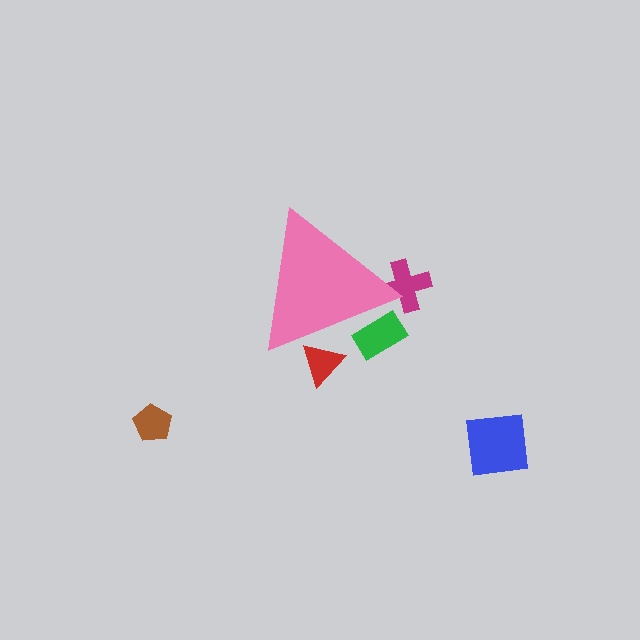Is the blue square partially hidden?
No, the blue square is fully visible.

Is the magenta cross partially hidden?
Yes, the magenta cross is partially hidden behind the pink triangle.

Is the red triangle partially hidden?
Yes, the red triangle is partially hidden behind the pink triangle.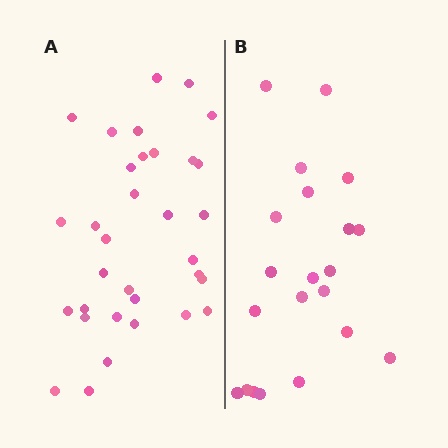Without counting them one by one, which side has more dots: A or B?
Region A (the left region) has more dots.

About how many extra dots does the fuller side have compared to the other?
Region A has roughly 12 or so more dots than region B.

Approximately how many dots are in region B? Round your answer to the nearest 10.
About 20 dots. (The exact count is 21, which rounds to 20.)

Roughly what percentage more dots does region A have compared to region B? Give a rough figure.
About 55% more.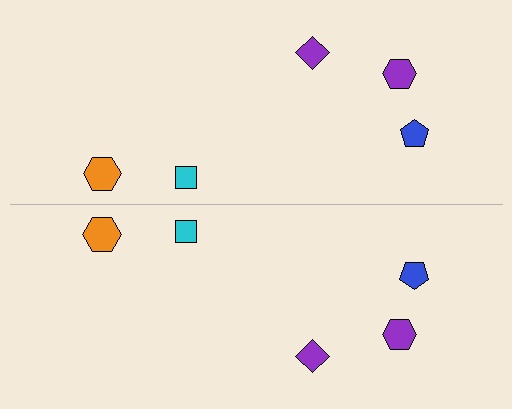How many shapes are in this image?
There are 10 shapes in this image.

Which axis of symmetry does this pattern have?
The pattern has a horizontal axis of symmetry running through the center of the image.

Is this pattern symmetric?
Yes, this pattern has bilateral (reflection) symmetry.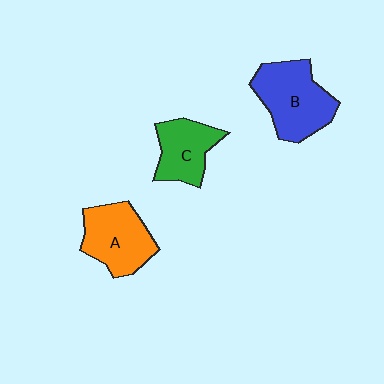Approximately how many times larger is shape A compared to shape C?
Approximately 1.2 times.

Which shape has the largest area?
Shape B (blue).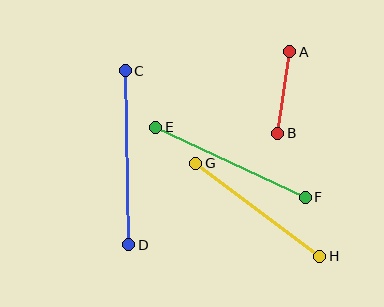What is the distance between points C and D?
The distance is approximately 174 pixels.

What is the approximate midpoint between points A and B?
The midpoint is at approximately (284, 93) pixels.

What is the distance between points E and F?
The distance is approximately 165 pixels.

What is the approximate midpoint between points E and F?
The midpoint is at approximately (231, 162) pixels.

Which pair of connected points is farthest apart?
Points C and D are farthest apart.